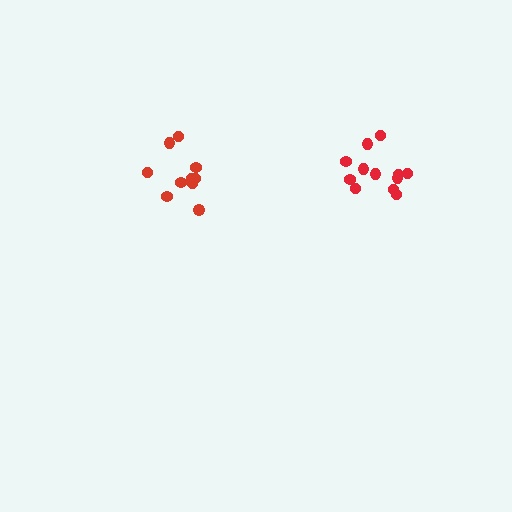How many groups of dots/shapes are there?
There are 2 groups.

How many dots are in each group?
Group 1: 12 dots, Group 2: 10 dots (22 total).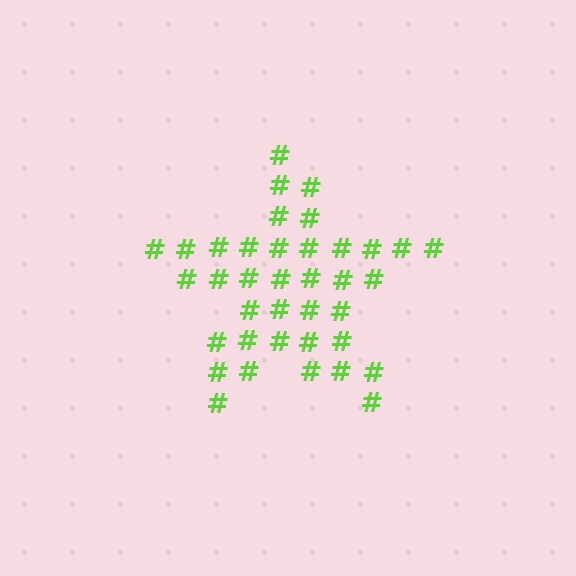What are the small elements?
The small elements are hash symbols.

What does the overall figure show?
The overall figure shows a star.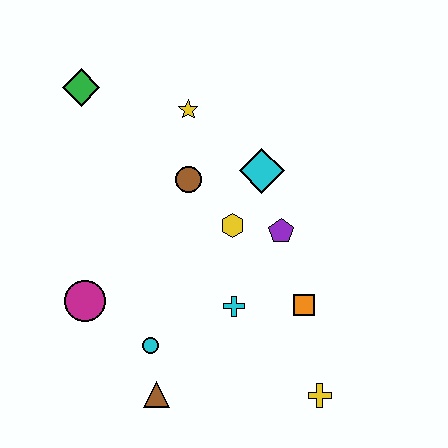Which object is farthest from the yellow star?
The yellow cross is farthest from the yellow star.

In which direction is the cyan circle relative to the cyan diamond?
The cyan circle is below the cyan diamond.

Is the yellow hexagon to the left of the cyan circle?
No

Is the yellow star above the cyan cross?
Yes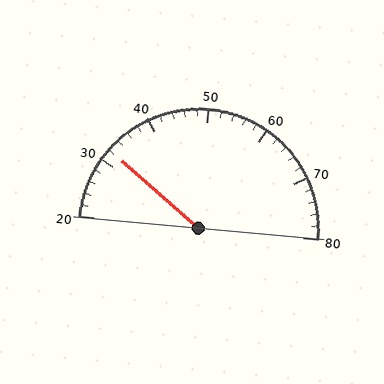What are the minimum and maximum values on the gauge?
The gauge ranges from 20 to 80.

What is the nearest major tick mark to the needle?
The nearest major tick mark is 30.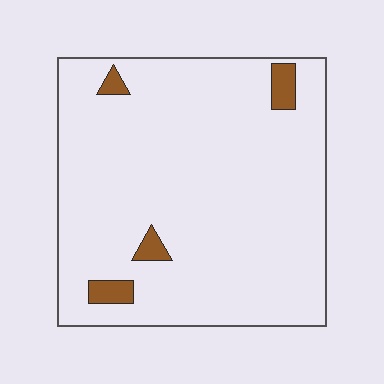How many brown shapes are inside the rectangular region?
4.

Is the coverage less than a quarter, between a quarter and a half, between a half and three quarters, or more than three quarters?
Less than a quarter.